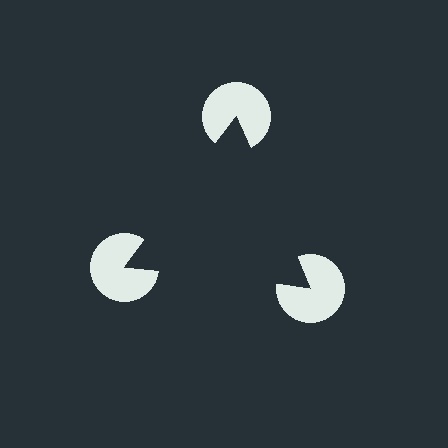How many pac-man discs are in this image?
There are 3 — one at each vertex of the illusory triangle.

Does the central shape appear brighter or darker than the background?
It typically appears slightly darker than the background, even though no actual brightness change is drawn.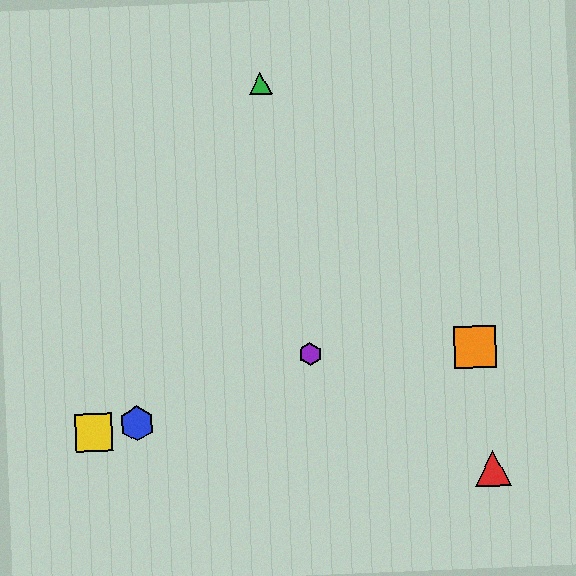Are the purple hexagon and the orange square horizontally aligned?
Yes, both are at y≈354.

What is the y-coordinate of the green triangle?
The green triangle is at y≈84.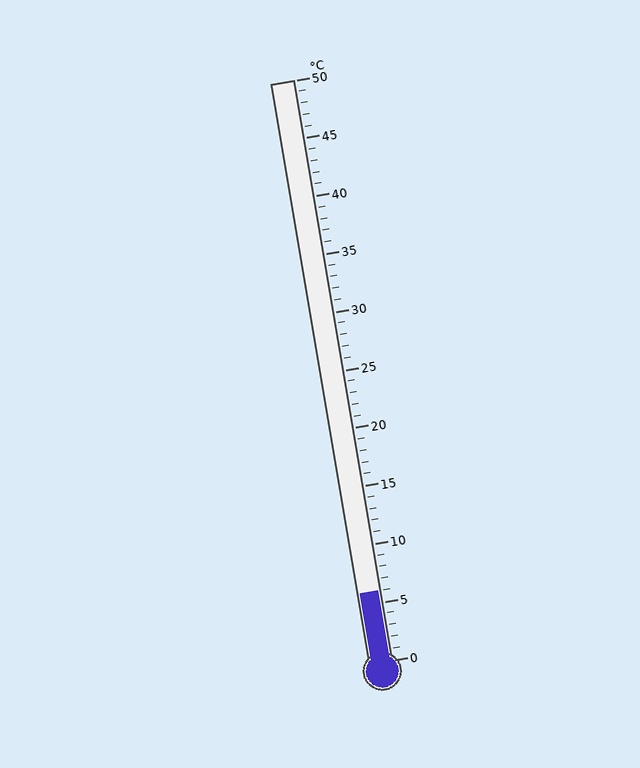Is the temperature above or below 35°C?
The temperature is below 35°C.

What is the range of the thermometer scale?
The thermometer scale ranges from 0°C to 50°C.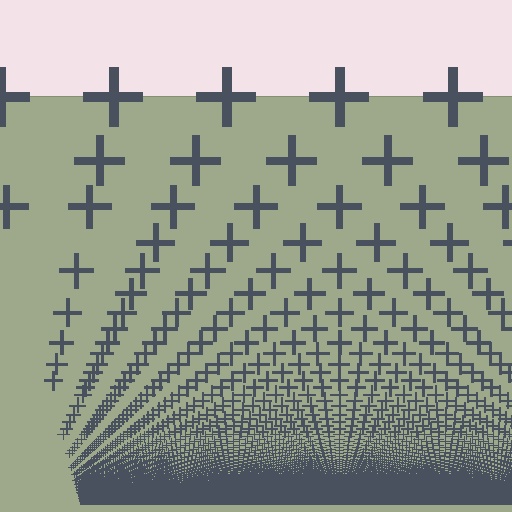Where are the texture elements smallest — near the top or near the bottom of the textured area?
Near the bottom.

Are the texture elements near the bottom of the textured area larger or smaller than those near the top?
Smaller. The gradient is inverted — elements near the bottom are smaller and denser.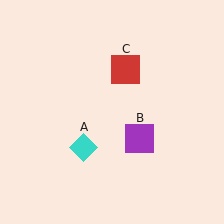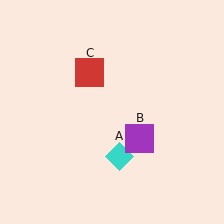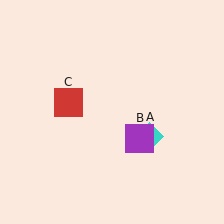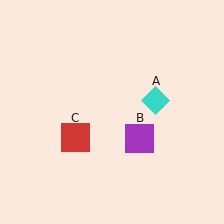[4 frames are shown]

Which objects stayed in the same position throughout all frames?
Purple square (object B) remained stationary.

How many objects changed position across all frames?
2 objects changed position: cyan diamond (object A), red square (object C).